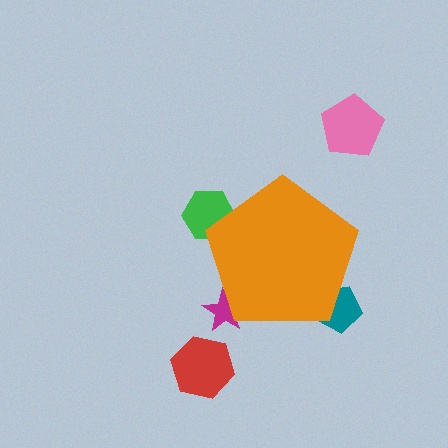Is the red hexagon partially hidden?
No, the red hexagon is fully visible.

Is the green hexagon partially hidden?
Yes, the green hexagon is partially hidden behind the orange pentagon.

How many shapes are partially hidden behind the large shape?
3 shapes are partially hidden.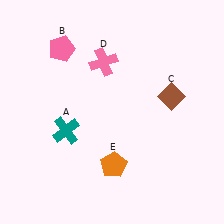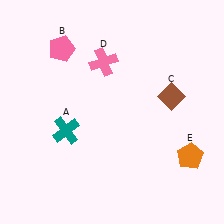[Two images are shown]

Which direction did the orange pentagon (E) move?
The orange pentagon (E) moved right.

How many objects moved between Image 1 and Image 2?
1 object moved between the two images.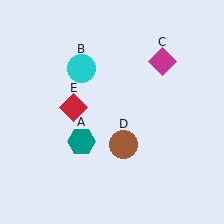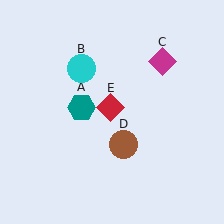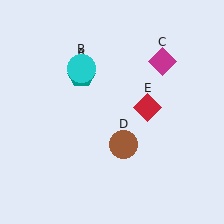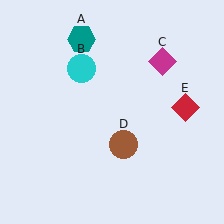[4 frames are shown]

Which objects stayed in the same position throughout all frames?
Cyan circle (object B) and magenta diamond (object C) and brown circle (object D) remained stationary.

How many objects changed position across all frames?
2 objects changed position: teal hexagon (object A), red diamond (object E).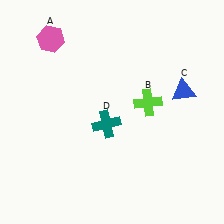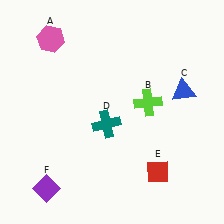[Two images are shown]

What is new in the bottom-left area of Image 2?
A purple diamond (F) was added in the bottom-left area of Image 2.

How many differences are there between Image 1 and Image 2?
There are 2 differences between the two images.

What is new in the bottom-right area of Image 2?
A red diamond (E) was added in the bottom-right area of Image 2.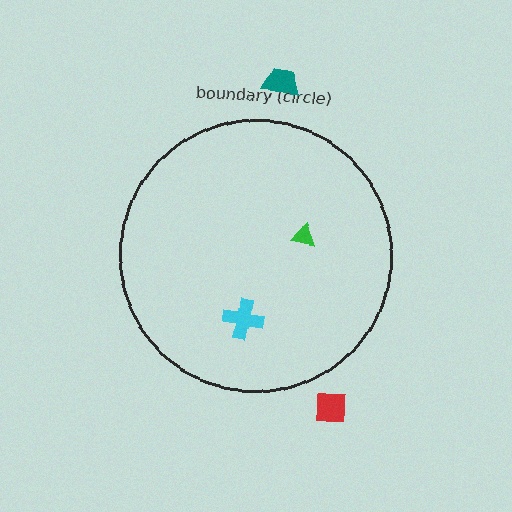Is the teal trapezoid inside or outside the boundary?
Outside.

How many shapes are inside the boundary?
2 inside, 2 outside.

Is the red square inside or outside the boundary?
Outside.